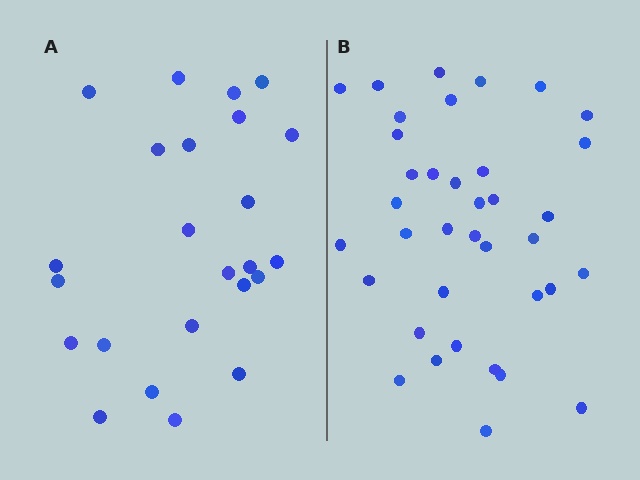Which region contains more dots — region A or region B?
Region B (the right region) has more dots.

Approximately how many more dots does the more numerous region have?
Region B has approximately 15 more dots than region A.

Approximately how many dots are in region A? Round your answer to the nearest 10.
About 20 dots. (The exact count is 24, which rounds to 20.)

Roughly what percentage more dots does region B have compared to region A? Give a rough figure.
About 55% more.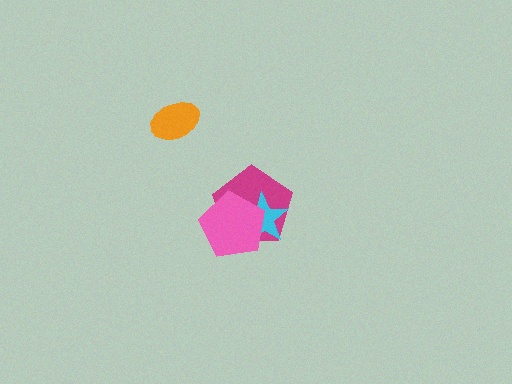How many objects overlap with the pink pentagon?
2 objects overlap with the pink pentagon.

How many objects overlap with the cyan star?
2 objects overlap with the cyan star.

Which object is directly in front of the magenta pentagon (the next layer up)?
The cyan star is directly in front of the magenta pentagon.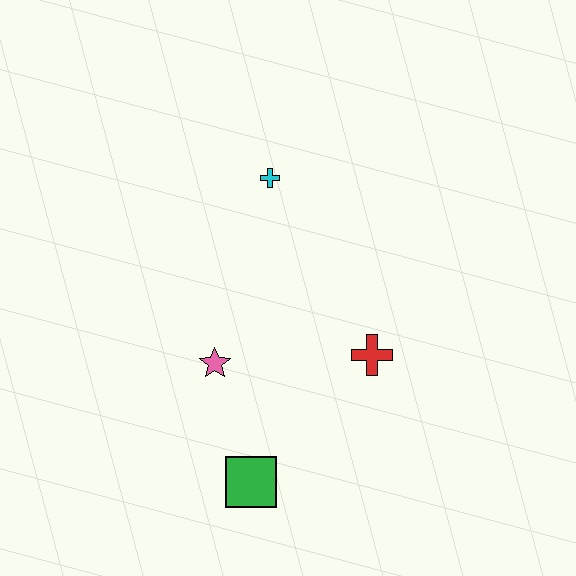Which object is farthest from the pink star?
The cyan cross is farthest from the pink star.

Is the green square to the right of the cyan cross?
No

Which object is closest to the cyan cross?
The pink star is closest to the cyan cross.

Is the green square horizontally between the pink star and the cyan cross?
Yes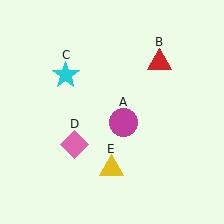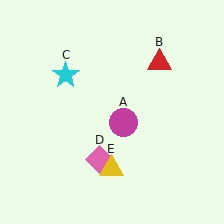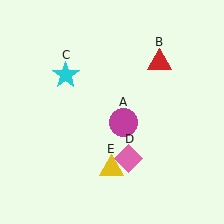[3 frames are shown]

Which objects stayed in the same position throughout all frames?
Magenta circle (object A) and red triangle (object B) and cyan star (object C) and yellow triangle (object E) remained stationary.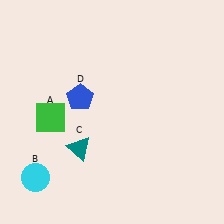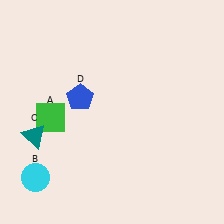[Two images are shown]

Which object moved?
The teal triangle (C) moved left.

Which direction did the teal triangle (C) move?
The teal triangle (C) moved left.